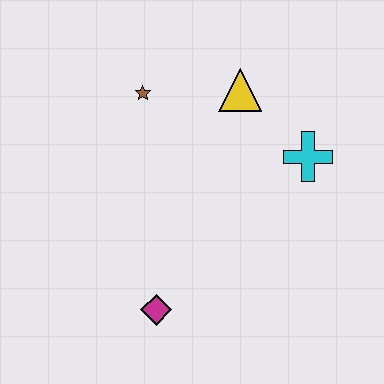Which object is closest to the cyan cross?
The yellow triangle is closest to the cyan cross.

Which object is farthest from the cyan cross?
The magenta diamond is farthest from the cyan cross.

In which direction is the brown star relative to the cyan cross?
The brown star is to the left of the cyan cross.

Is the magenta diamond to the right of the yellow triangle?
No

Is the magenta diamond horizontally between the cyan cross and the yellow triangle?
No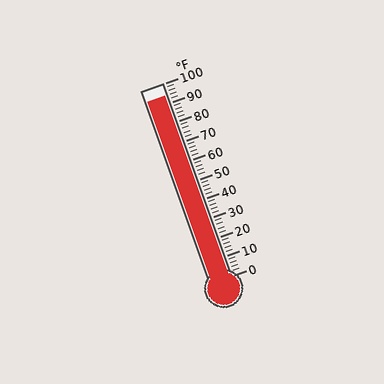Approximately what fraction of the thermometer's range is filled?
The thermometer is filled to approximately 95% of its range.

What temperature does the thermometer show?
The thermometer shows approximately 94°F.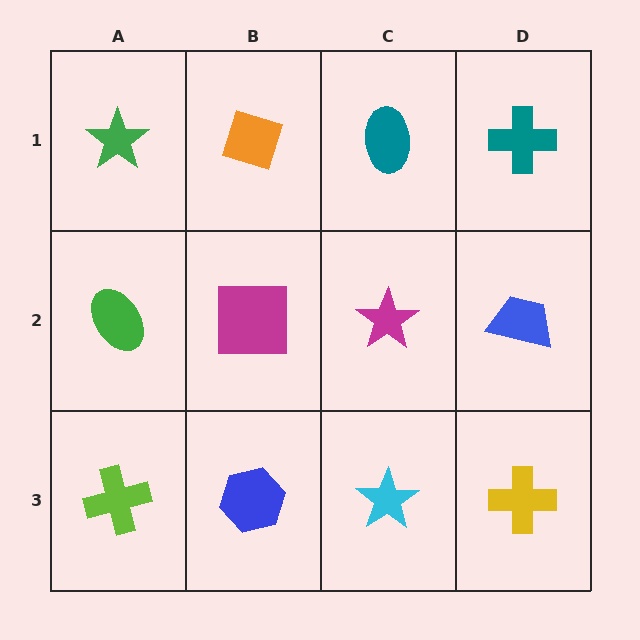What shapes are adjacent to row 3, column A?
A green ellipse (row 2, column A), a blue hexagon (row 3, column B).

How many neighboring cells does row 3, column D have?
2.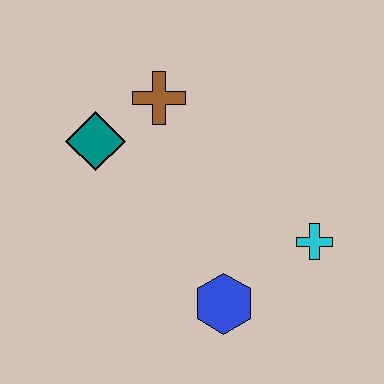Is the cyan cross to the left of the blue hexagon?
No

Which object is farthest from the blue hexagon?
The brown cross is farthest from the blue hexagon.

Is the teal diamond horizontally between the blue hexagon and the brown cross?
No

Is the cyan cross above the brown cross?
No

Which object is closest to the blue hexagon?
The cyan cross is closest to the blue hexagon.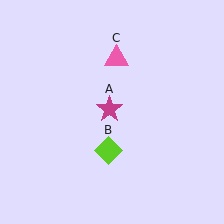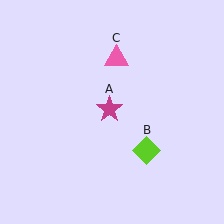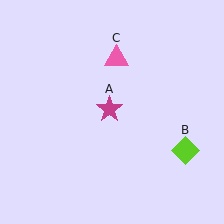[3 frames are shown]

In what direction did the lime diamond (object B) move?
The lime diamond (object B) moved right.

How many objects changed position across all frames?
1 object changed position: lime diamond (object B).